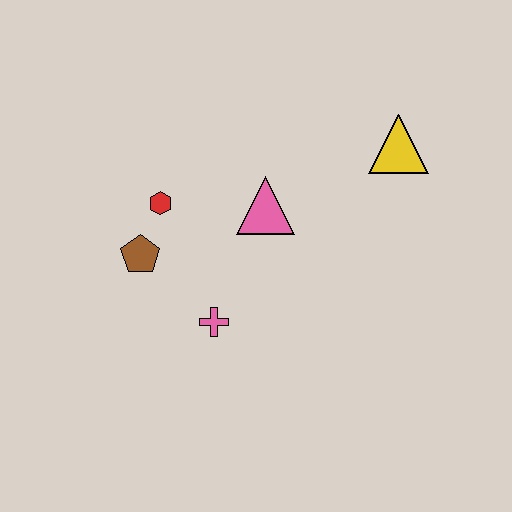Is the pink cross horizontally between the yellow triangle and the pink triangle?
No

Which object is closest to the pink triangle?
The red hexagon is closest to the pink triangle.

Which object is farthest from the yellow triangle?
The brown pentagon is farthest from the yellow triangle.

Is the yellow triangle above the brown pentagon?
Yes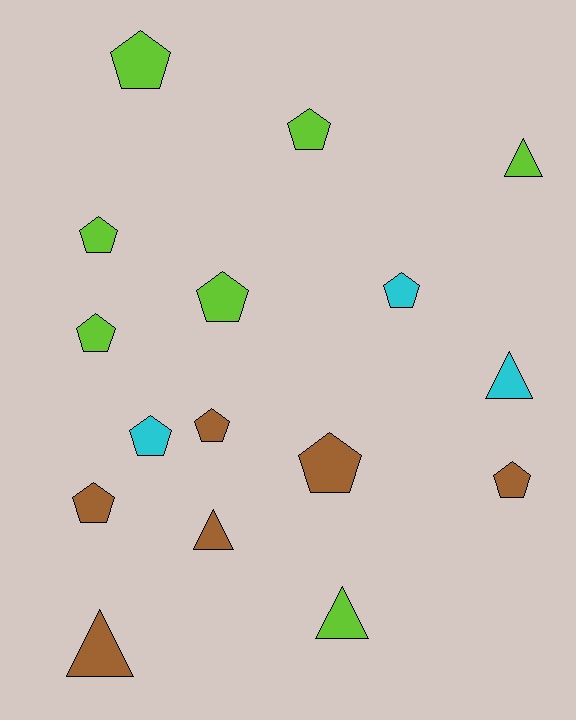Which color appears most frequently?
Lime, with 7 objects.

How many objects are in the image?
There are 16 objects.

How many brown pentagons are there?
There are 4 brown pentagons.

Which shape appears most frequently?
Pentagon, with 11 objects.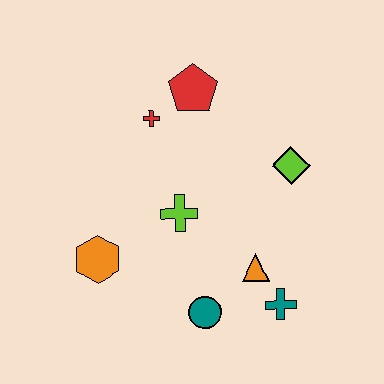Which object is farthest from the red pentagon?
The teal cross is farthest from the red pentagon.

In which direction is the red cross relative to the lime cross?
The red cross is above the lime cross.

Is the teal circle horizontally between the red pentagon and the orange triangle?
Yes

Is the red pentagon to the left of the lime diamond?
Yes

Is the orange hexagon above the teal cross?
Yes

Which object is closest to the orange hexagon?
The lime cross is closest to the orange hexagon.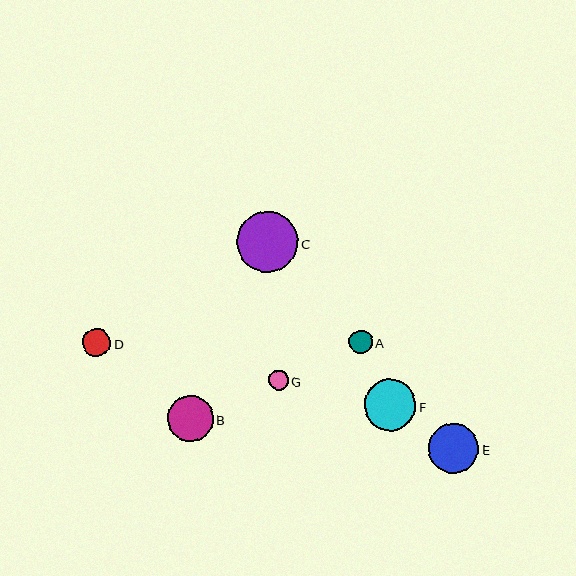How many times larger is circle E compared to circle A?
Circle E is approximately 2.1 times the size of circle A.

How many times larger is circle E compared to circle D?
Circle E is approximately 1.8 times the size of circle D.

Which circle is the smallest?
Circle G is the smallest with a size of approximately 20 pixels.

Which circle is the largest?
Circle C is the largest with a size of approximately 61 pixels.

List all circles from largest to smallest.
From largest to smallest: C, F, E, B, D, A, G.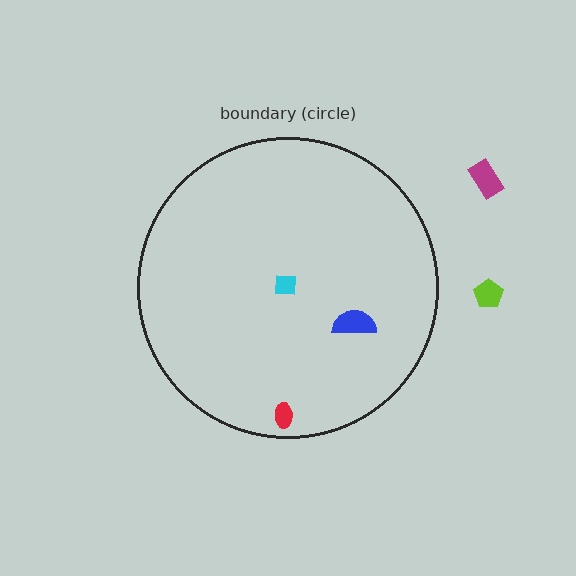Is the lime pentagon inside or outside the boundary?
Outside.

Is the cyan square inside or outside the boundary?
Inside.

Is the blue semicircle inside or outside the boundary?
Inside.